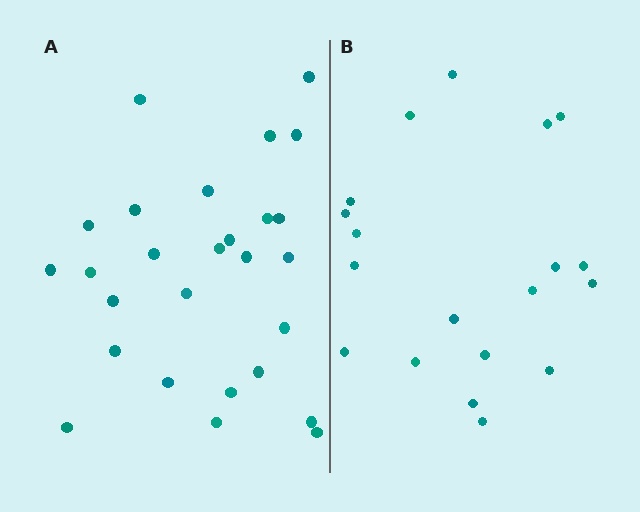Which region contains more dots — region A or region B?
Region A (the left region) has more dots.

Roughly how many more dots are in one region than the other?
Region A has roughly 8 or so more dots than region B.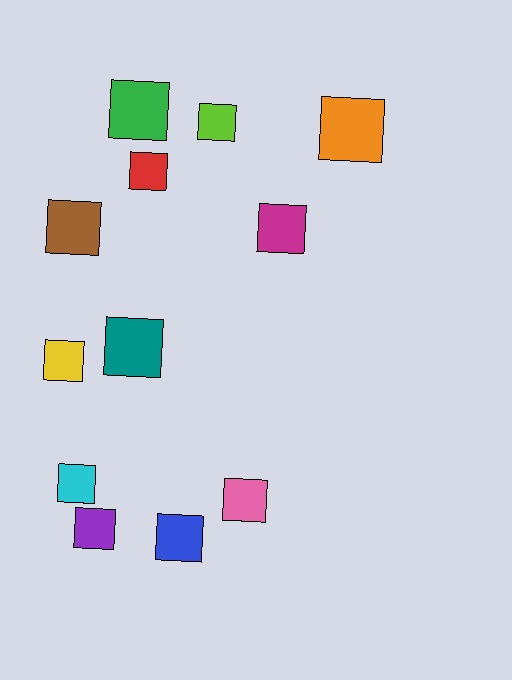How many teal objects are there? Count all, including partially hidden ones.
There is 1 teal object.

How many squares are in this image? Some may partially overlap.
There are 12 squares.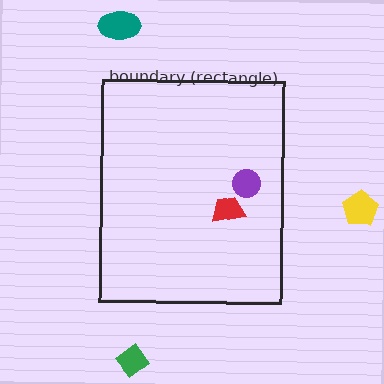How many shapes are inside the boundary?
2 inside, 3 outside.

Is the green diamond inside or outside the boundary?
Outside.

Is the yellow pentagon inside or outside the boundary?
Outside.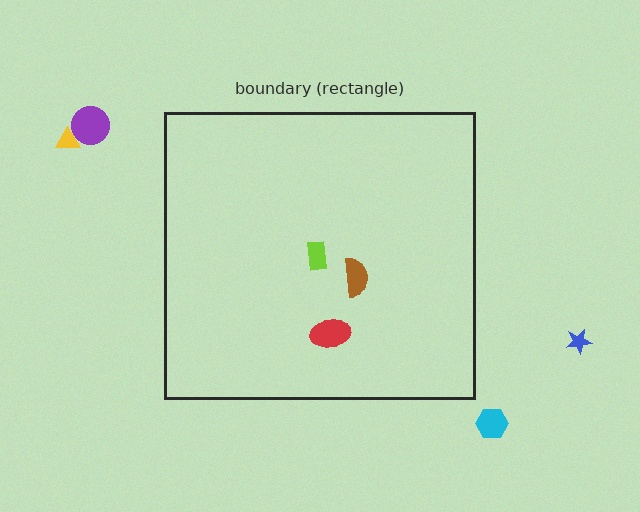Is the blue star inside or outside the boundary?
Outside.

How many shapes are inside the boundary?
3 inside, 4 outside.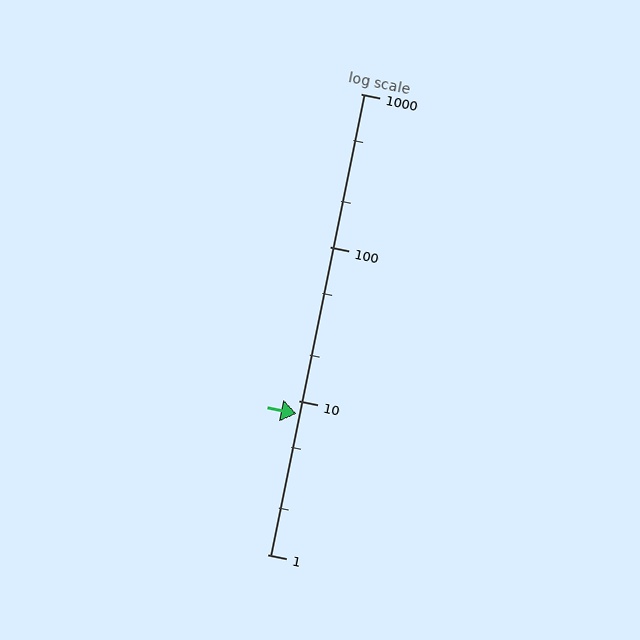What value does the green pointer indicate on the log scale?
The pointer indicates approximately 8.3.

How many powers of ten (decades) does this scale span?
The scale spans 3 decades, from 1 to 1000.